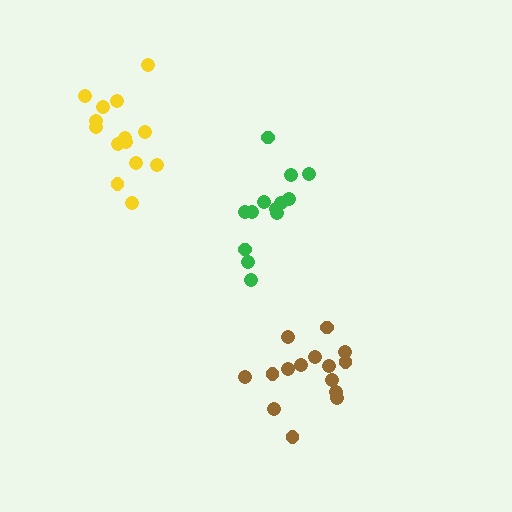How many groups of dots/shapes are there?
There are 3 groups.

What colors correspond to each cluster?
The clusters are colored: green, yellow, brown.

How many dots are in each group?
Group 1: 13 dots, Group 2: 14 dots, Group 3: 15 dots (42 total).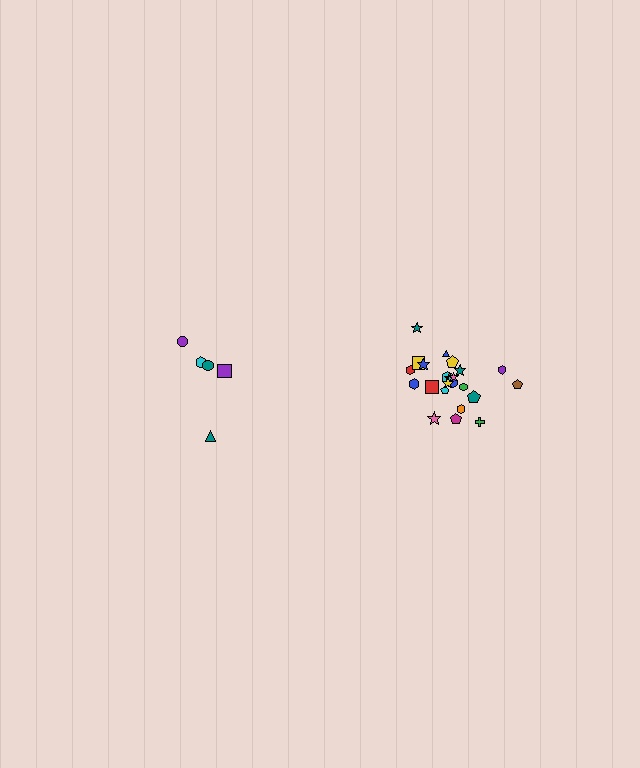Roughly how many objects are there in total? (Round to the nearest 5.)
Roughly 30 objects in total.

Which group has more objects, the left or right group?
The right group.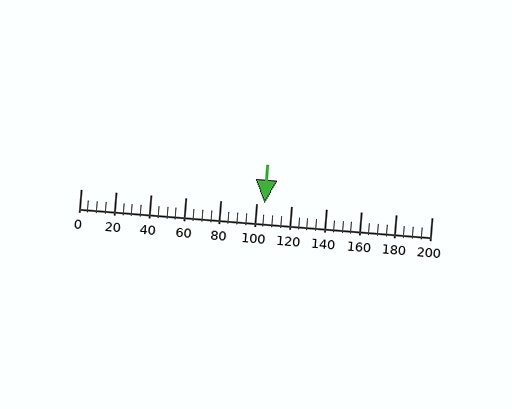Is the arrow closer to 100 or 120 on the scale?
The arrow is closer to 100.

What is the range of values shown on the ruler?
The ruler shows values from 0 to 200.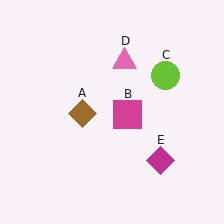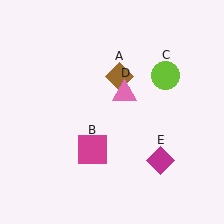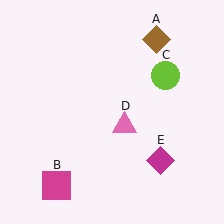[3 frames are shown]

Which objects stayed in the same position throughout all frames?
Lime circle (object C) and magenta diamond (object E) remained stationary.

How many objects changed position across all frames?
3 objects changed position: brown diamond (object A), magenta square (object B), pink triangle (object D).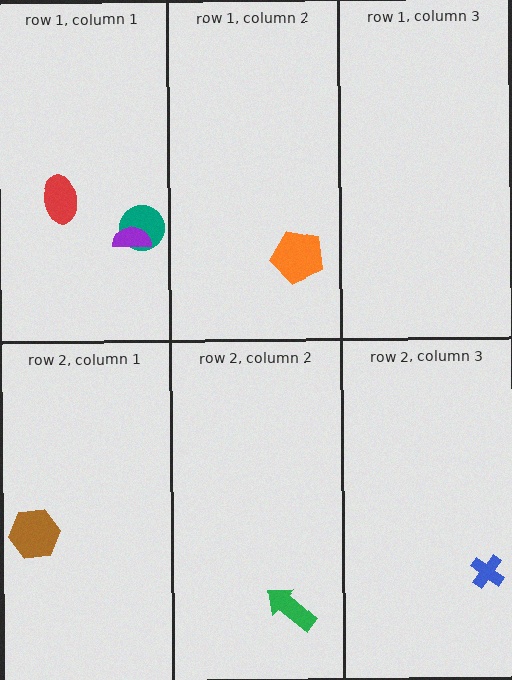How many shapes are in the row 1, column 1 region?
3.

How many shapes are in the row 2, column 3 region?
1.